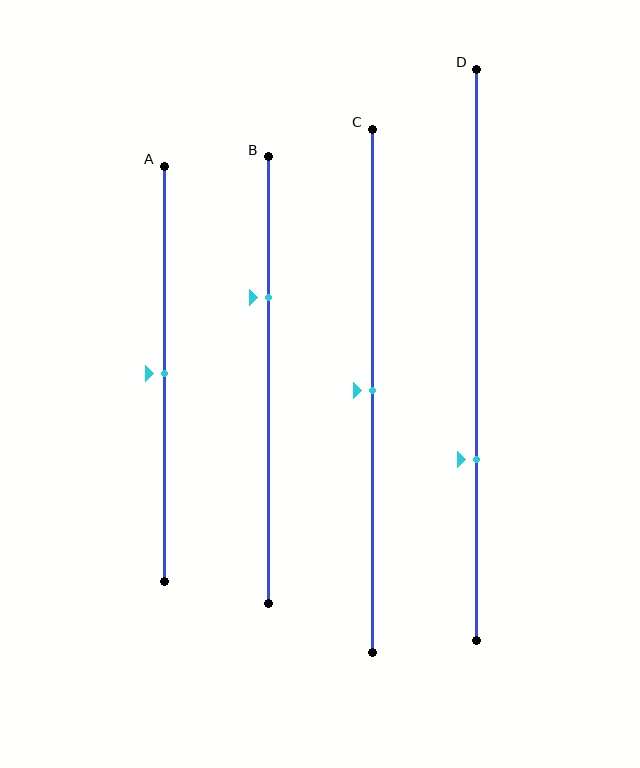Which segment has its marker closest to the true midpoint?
Segment A has its marker closest to the true midpoint.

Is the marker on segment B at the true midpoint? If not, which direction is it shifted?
No, the marker on segment B is shifted upward by about 19% of the segment length.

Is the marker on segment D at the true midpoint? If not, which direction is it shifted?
No, the marker on segment D is shifted downward by about 18% of the segment length.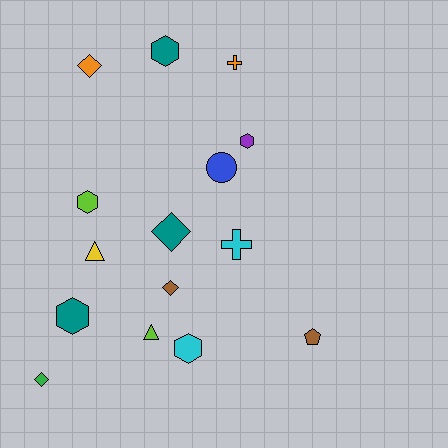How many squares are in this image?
There are no squares.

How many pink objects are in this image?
There are no pink objects.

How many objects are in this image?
There are 15 objects.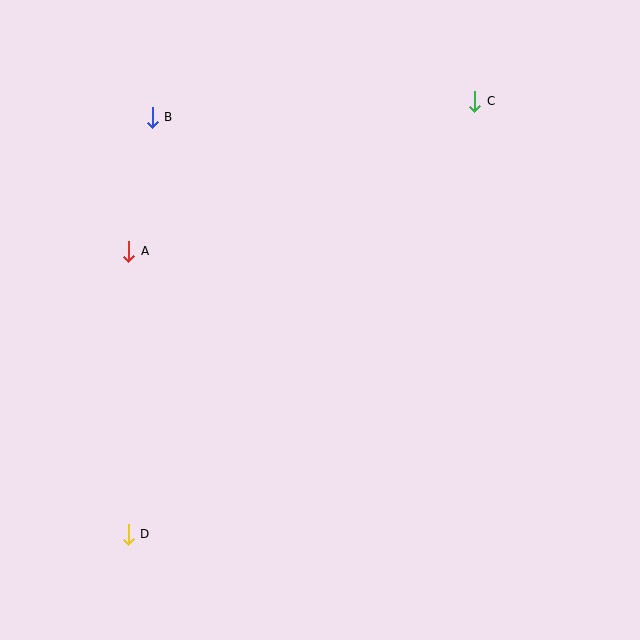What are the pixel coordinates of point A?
Point A is at (129, 251).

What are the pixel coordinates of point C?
Point C is at (475, 101).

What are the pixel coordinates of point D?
Point D is at (128, 534).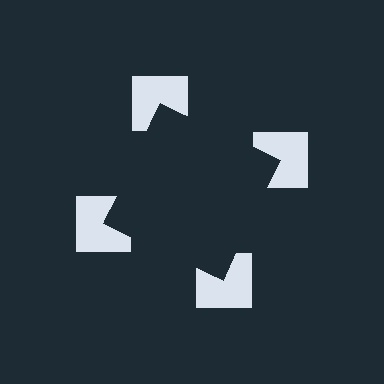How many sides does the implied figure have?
4 sides.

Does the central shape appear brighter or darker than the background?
It typically appears slightly darker than the background, even though no actual brightness change is drawn.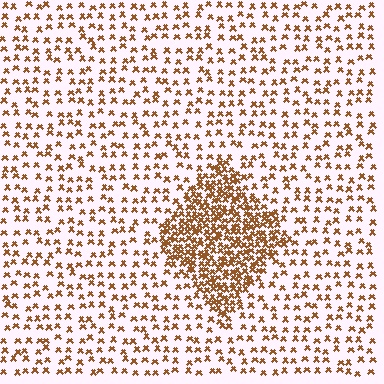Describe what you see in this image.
The image contains small brown elements arranged at two different densities. A diamond-shaped region is visible where the elements are more densely packed than the surrounding area.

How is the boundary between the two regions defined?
The boundary is defined by a change in element density (approximately 2.9x ratio). All elements are the same color, size, and shape.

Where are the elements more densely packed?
The elements are more densely packed inside the diamond boundary.